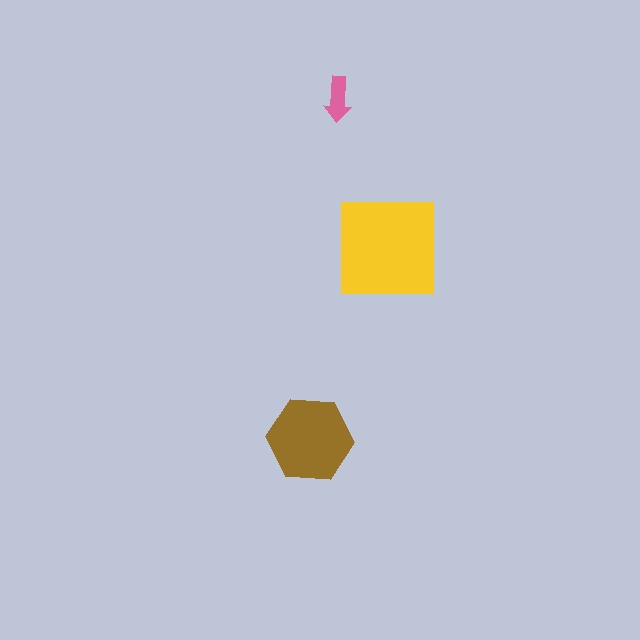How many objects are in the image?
There are 3 objects in the image.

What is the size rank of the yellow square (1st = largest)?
1st.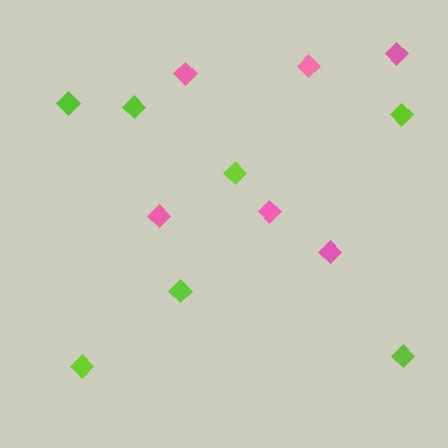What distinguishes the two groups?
There are 2 groups: one group of pink diamonds (6) and one group of lime diamonds (7).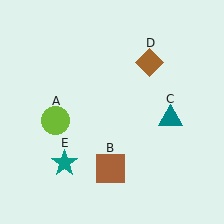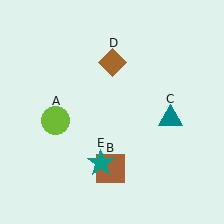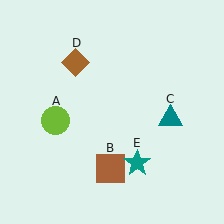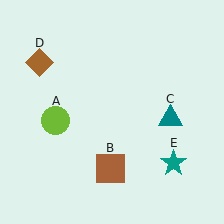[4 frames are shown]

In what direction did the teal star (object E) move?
The teal star (object E) moved right.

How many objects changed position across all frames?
2 objects changed position: brown diamond (object D), teal star (object E).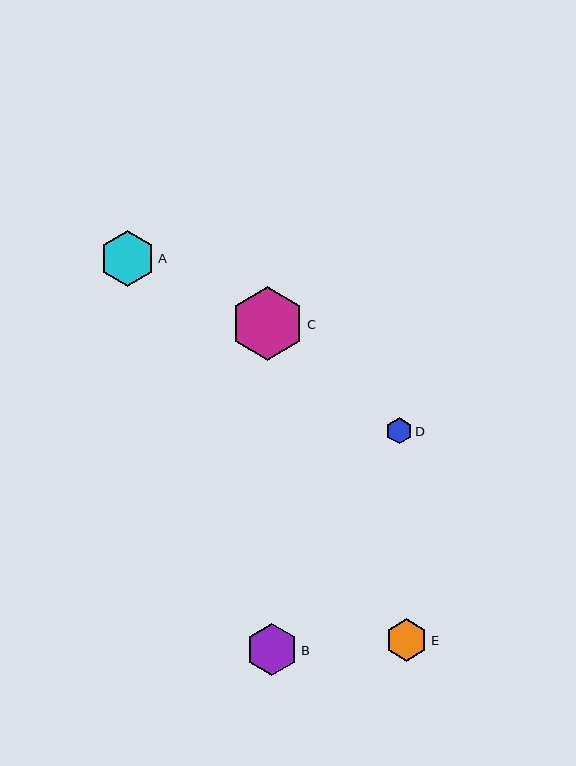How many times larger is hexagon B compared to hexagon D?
Hexagon B is approximately 2.0 times the size of hexagon D.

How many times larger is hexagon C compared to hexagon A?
Hexagon C is approximately 1.3 times the size of hexagon A.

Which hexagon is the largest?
Hexagon C is the largest with a size of approximately 73 pixels.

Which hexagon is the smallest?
Hexagon D is the smallest with a size of approximately 26 pixels.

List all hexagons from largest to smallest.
From largest to smallest: C, A, B, E, D.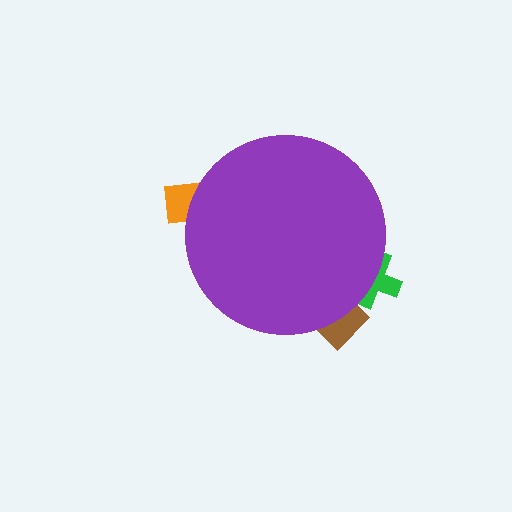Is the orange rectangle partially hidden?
Yes, the orange rectangle is partially hidden behind the purple circle.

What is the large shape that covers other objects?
A purple circle.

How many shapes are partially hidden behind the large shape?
3 shapes are partially hidden.